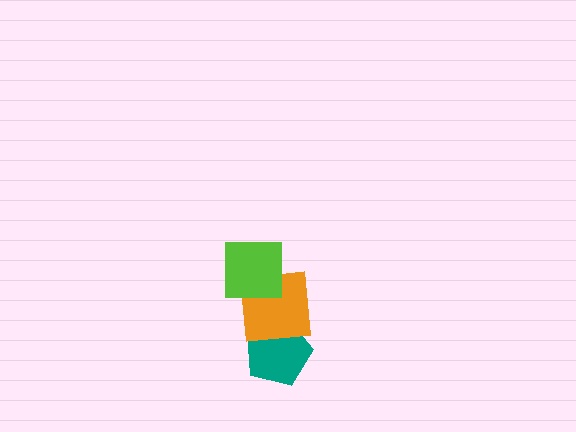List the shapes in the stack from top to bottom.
From top to bottom: the lime square, the orange square, the teal pentagon.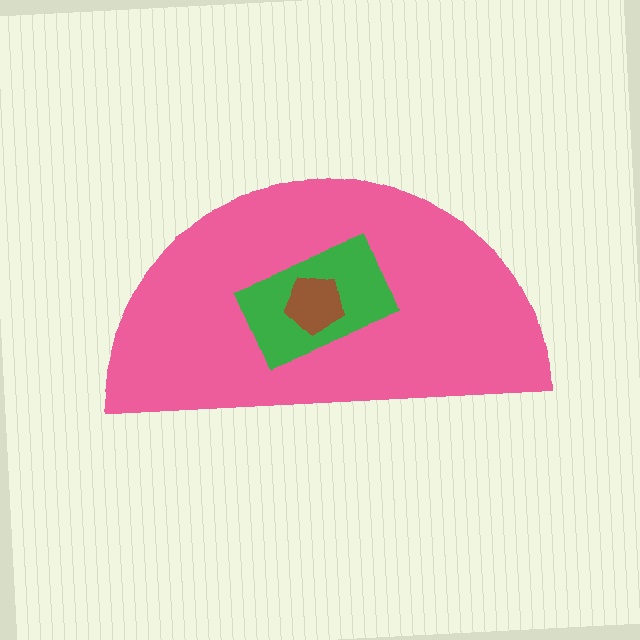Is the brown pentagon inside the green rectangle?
Yes.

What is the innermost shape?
The brown pentagon.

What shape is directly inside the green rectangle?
The brown pentagon.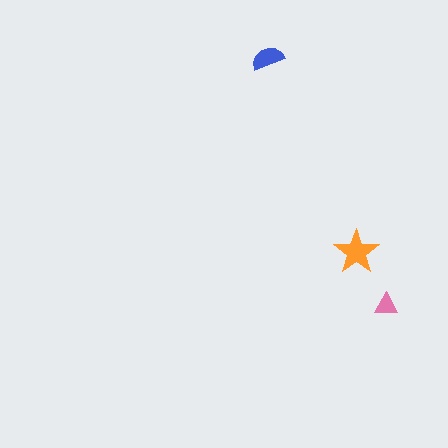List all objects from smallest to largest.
The pink triangle, the blue semicircle, the orange star.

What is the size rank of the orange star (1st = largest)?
1st.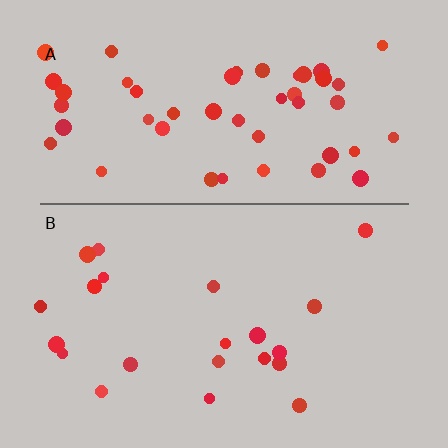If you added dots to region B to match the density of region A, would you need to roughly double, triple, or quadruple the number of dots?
Approximately double.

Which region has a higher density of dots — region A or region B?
A (the top).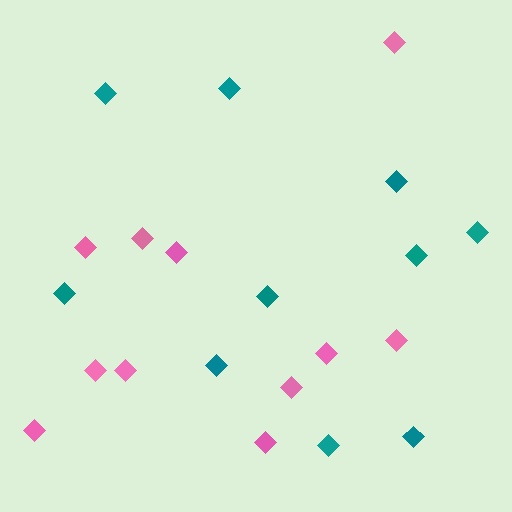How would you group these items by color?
There are 2 groups: one group of teal diamonds (10) and one group of pink diamonds (11).